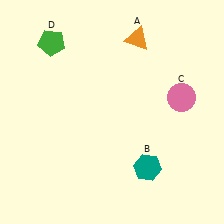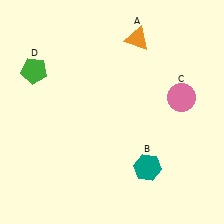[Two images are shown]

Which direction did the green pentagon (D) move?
The green pentagon (D) moved down.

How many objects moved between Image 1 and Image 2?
1 object moved between the two images.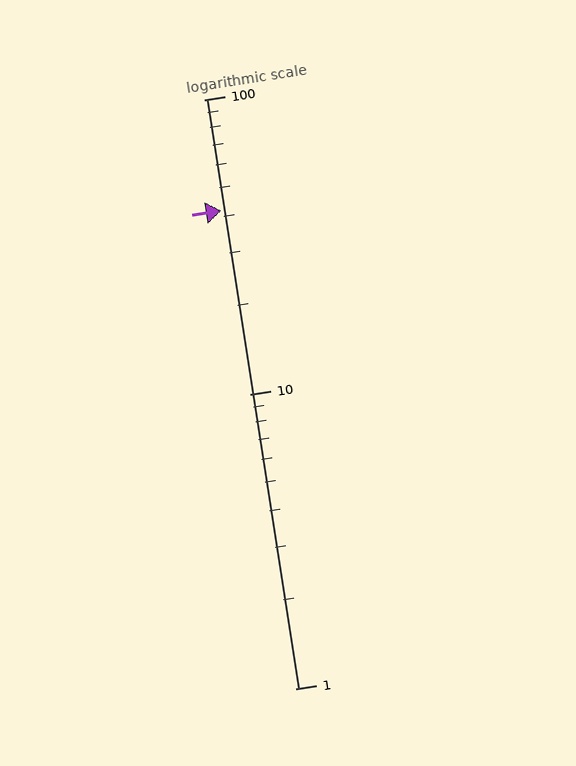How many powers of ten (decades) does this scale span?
The scale spans 2 decades, from 1 to 100.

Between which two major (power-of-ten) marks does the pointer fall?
The pointer is between 10 and 100.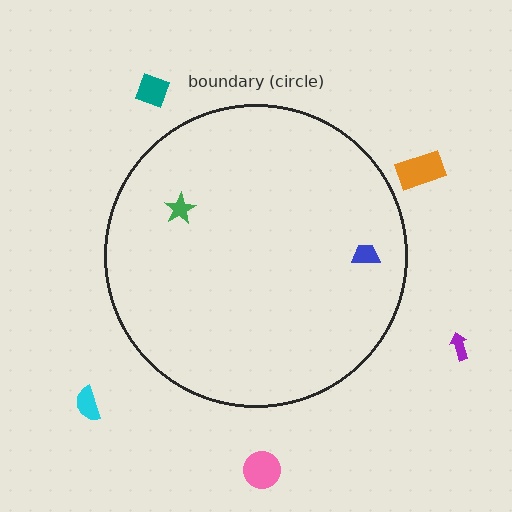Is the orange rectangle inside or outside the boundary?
Outside.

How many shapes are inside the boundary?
2 inside, 5 outside.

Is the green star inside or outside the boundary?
Inside.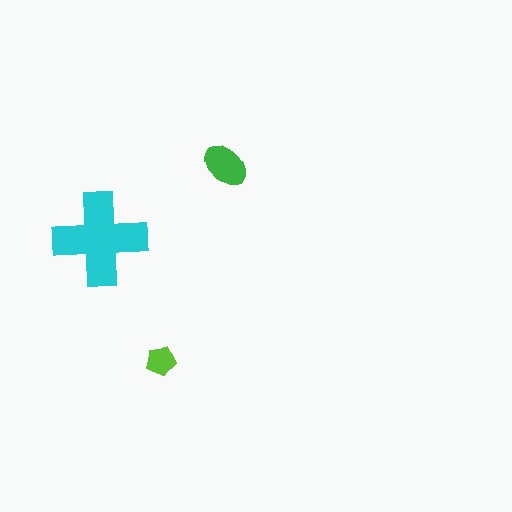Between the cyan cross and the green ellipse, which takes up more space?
The cyan cross.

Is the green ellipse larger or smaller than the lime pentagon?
Larger.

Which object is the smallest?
The lime pentagon.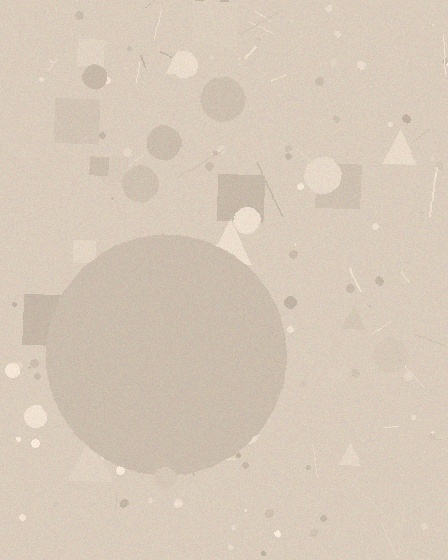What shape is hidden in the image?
A circle is hidden in the image.